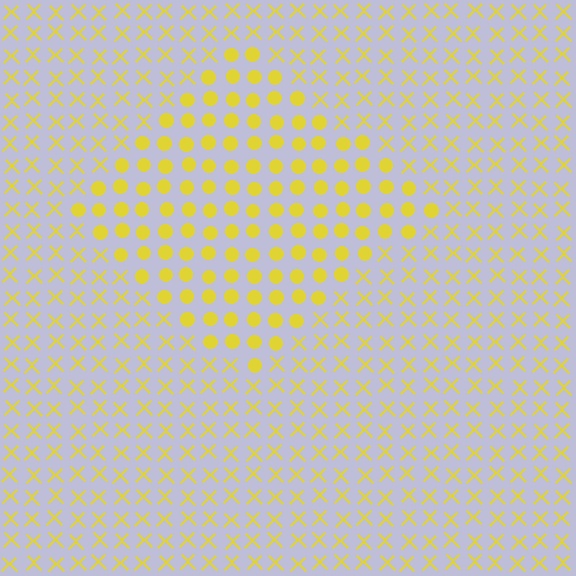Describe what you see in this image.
The image is filled with small yellow elements arranged in a uniform grid. A diamond-shaped region contains circles, while the surrounding area contains X marks. The boundary is defined purely by the change in element shape.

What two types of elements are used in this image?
The image uses circles inside the diamond region and X marks outside it.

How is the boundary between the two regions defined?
The boundary is defined by a change in element shape: circles inside vs. X marks outside. All elements share the same color and spacing.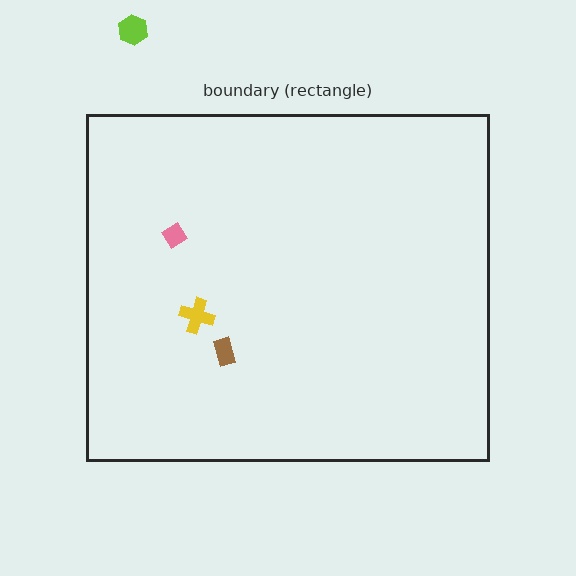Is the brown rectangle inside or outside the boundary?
Inside.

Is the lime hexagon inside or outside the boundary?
Outside.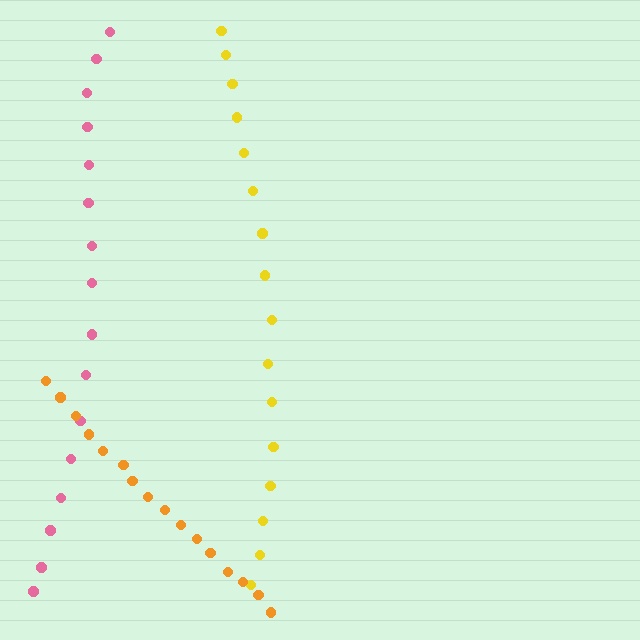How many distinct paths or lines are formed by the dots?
There are 3 distinct paths.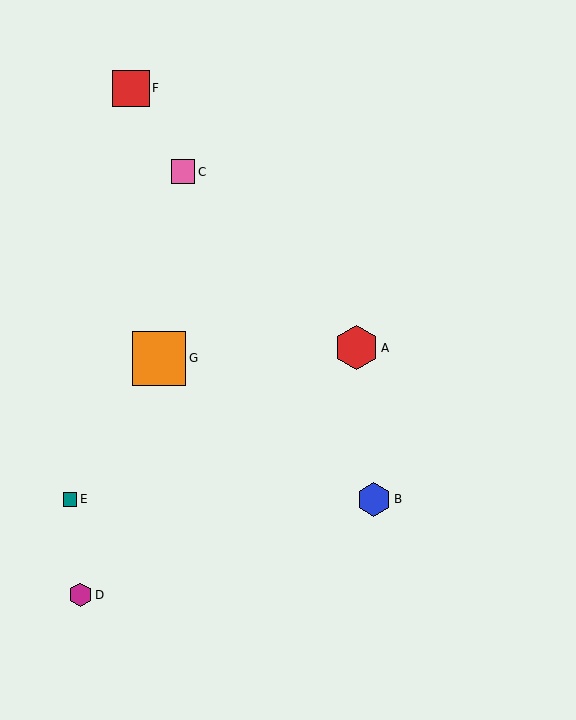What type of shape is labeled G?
Shape G is an orange square.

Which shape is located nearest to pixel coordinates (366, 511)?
The blue hexagon (labeled B) at (374, 499) is nearest to that location.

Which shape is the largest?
The orange square (labeled G) is the largest.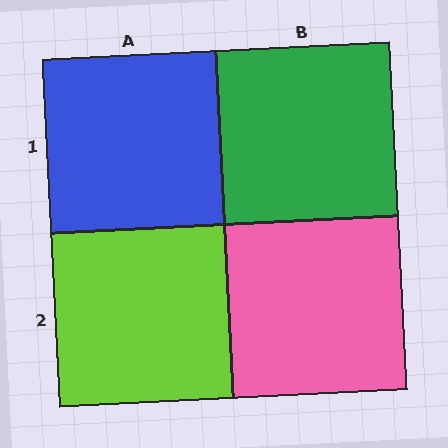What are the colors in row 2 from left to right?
Lime, pink.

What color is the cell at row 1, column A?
Blue.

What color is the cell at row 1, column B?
Green.